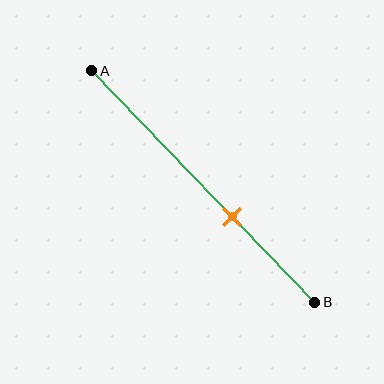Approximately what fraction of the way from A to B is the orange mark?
The orange mark is approximately 65% of the way from A to B.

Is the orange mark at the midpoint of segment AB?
No, the mark is at about 65% from A, not at the 50% midpoint.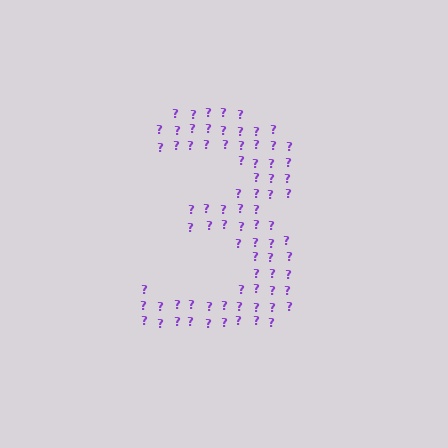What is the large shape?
The large shape is the digit 3.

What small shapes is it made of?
It is made of small question marks.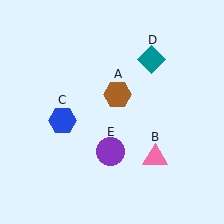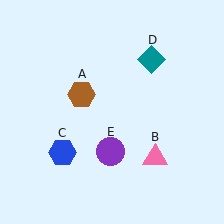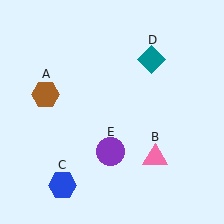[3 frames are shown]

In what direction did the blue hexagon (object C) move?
The blue hexagon (object C) moved down.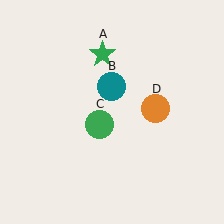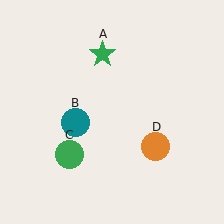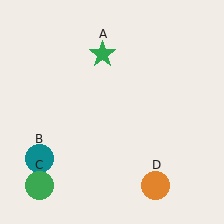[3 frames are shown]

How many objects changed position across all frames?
3 objects changed position: teal circle (object B), green circle (object C), orange circle (object D).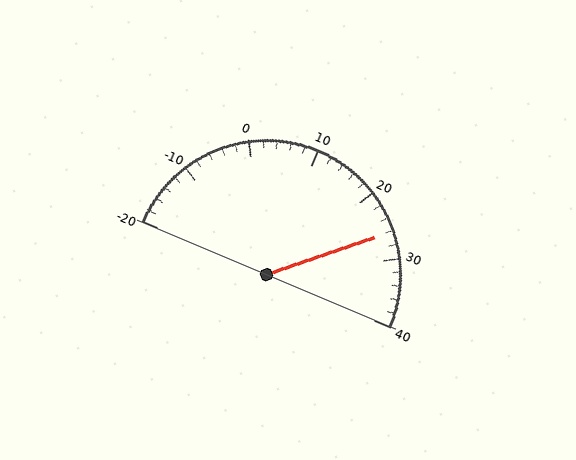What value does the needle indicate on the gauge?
The needle indicates approximately 26.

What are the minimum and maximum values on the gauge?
The gauge ranges from -20 to 40.